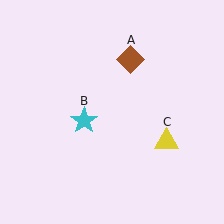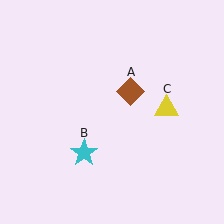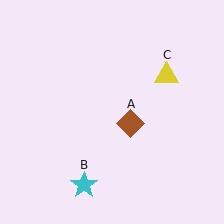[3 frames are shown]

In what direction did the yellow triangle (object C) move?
The yellow triangle (object C) moved up.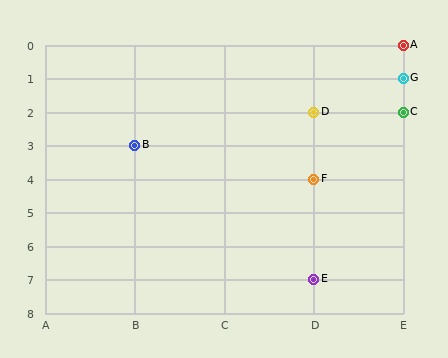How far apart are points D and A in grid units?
Points D and A are 1 column and 2 rows apart (about 2.2 grid units diagonally).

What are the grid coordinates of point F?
Point F is at grid coordinates (D, 4).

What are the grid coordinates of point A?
Point A is at grid coordinates (E, 0).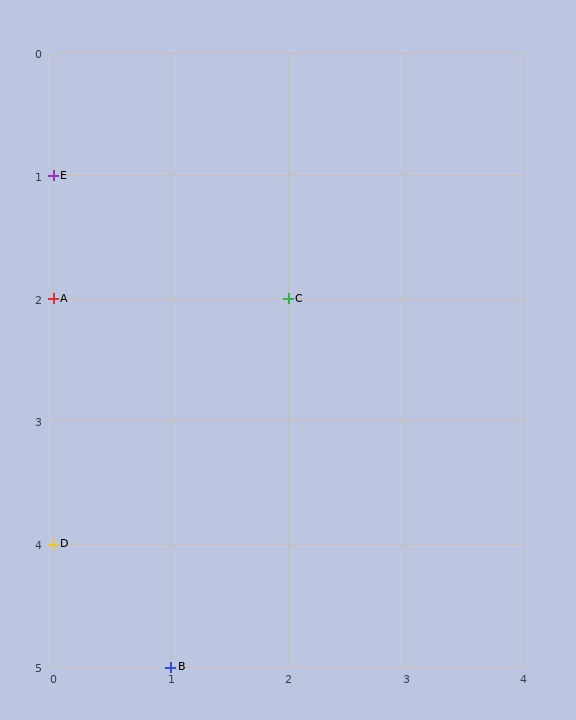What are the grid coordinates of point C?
Point C is at grid coordinates (2, 2).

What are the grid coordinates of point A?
Point A is at grid coordinates (0, 2).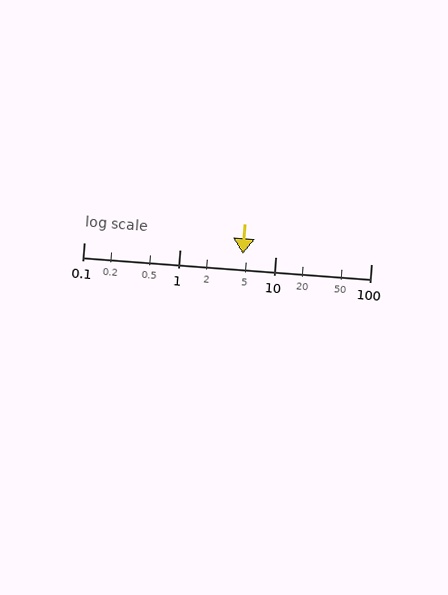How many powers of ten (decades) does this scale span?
The scale spans 3 decades, from 0.1 to 100.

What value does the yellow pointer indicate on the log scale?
The pointer indicates approximately 4.6.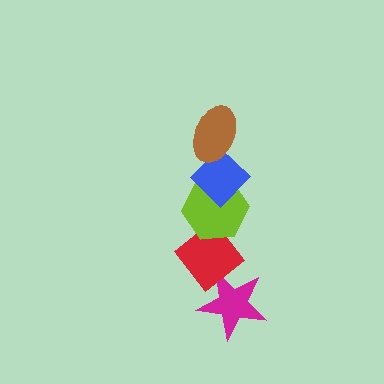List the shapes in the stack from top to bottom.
From top to bottom: the brown ellipse, the blue diamond, the lime hexagon, the red diamond, the magenta star.